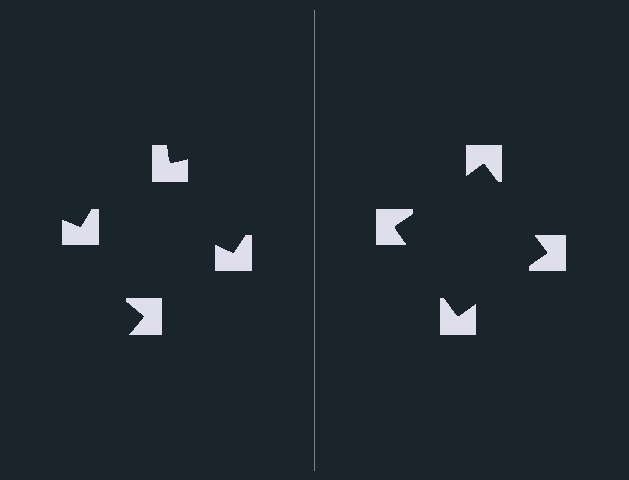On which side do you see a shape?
An illusory square appears on the right side. On the left side the wedge cuts are rotated, so no coherent shape forms.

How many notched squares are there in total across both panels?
8 — 4 on each side.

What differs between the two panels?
The notched squares are positioned identically on both sides; only the wedge orientations differ. On the right they align to a square; on the left they are misaligned.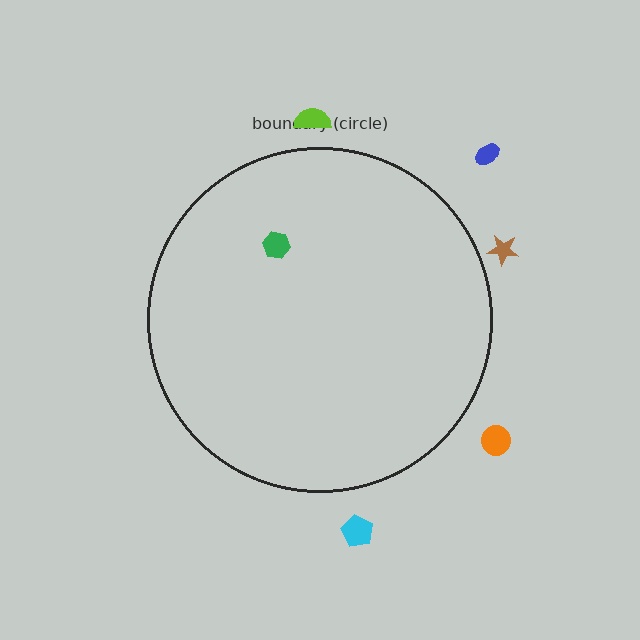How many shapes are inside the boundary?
1 inside, 5 outside.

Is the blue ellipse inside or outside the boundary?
Outside.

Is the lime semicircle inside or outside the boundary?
Outside.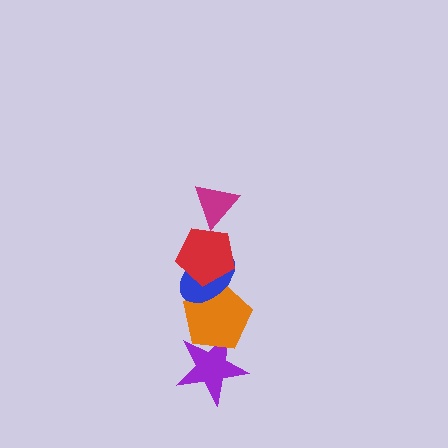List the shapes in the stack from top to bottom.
From top to bottom: the magenta triangle, the red pentagon, the blue ellipse, the orange pentagon, the purple star.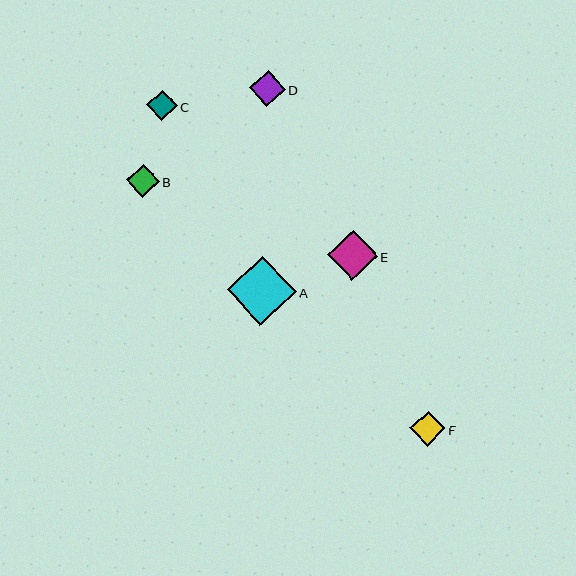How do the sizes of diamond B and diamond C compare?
Diamond B and diamond C are approximately the same size.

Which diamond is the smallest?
Diamond C is the smallest with a size of approximately 30 pixels.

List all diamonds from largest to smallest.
From largest to smallest: A, E, D, F, B, C.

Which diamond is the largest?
Diamond A is the largest with a size of approximately 69 pixels.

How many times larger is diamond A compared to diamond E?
Diamond A is approximately 1.4 times the size of diamond E.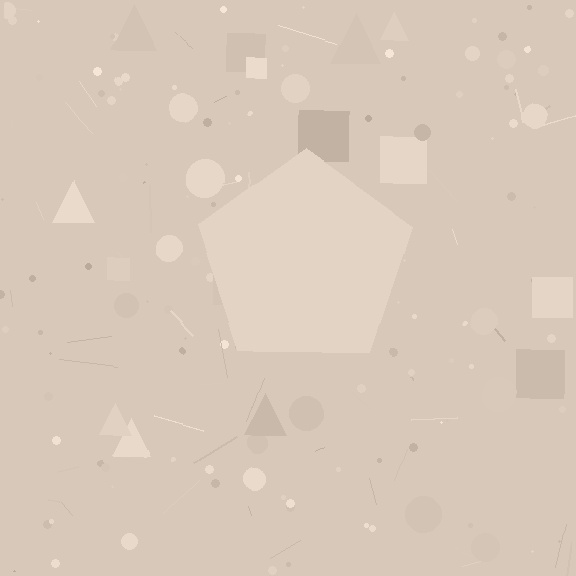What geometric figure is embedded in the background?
A pentagon is embedded in the background.